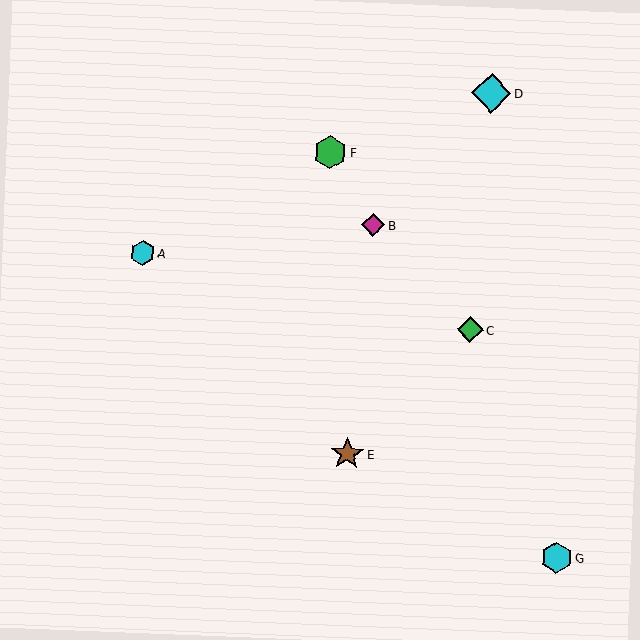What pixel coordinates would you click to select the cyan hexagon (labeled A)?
Click at (143, 253) to select the cyan hexagon A.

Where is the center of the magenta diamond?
The center of the magenta diamond is at (373, 225).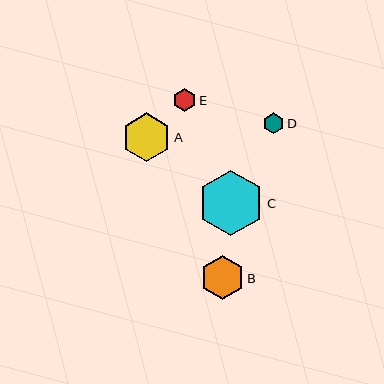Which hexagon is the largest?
Hexagon C is the largest with a size of approximately 65 pixels.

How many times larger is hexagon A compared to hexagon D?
Hexagon A is approximately 2.3 times the size of hexagon D.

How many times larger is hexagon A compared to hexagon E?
Hexagon A is approximately 2.1 times the size of hexagon E.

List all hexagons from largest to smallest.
From largest to smallest: C, A, B, E, D.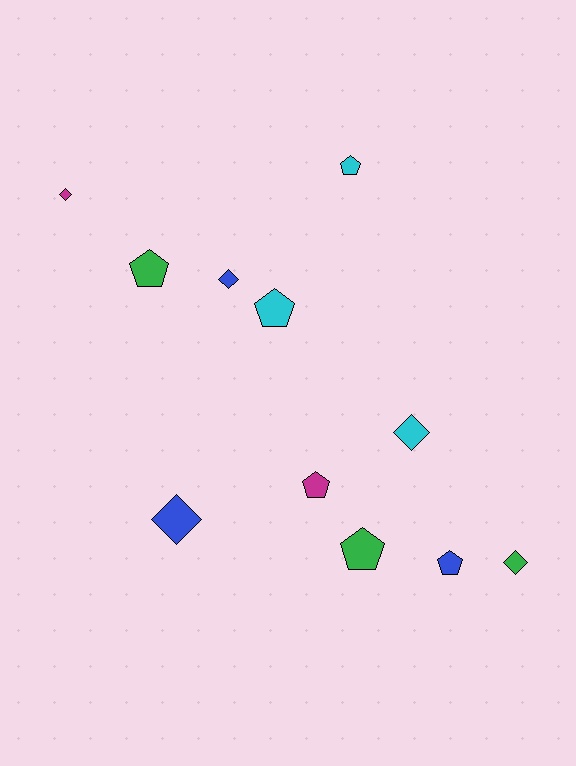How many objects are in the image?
There are 11 objects.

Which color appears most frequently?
Green, with 3 objects.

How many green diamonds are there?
There is 1 green diamond.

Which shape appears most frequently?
Pentagon, with 6 objects.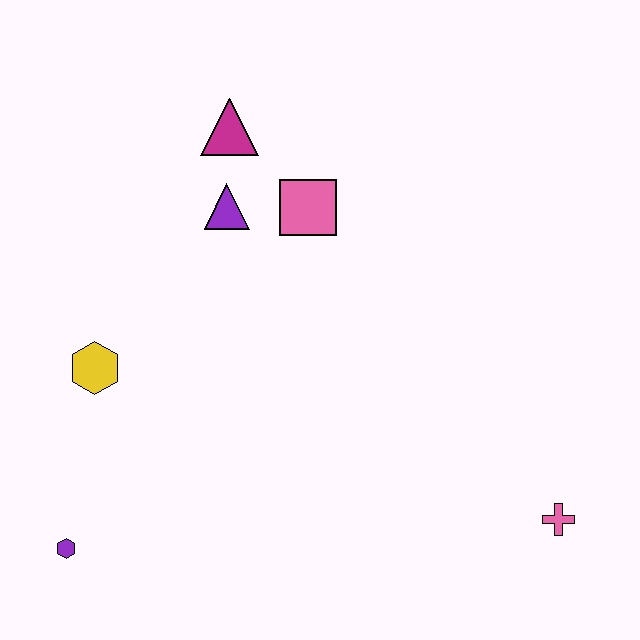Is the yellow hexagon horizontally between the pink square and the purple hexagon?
Yes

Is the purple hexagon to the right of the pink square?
No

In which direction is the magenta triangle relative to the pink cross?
The magenta triangle is above the pink cross.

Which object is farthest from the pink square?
The purple hexagon is farthest from the pink square.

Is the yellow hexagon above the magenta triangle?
No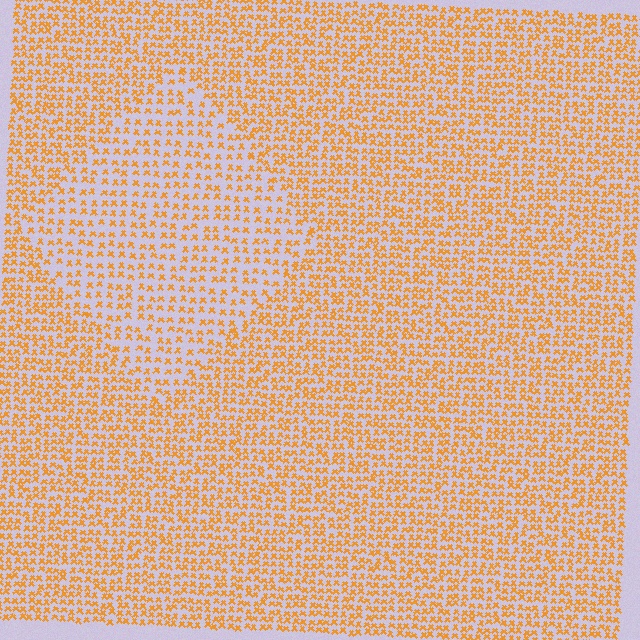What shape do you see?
I see a diamond.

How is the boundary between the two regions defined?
The boundary is defined by a change in element density (approximately 1.7x ratio). All elements are the same color, size, and shape.